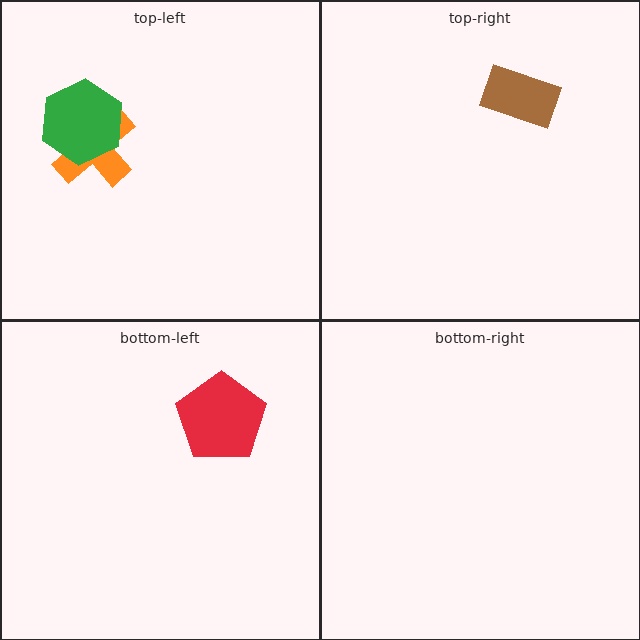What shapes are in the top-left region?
The orange cross, the green hexagon.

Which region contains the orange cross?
The top-left region.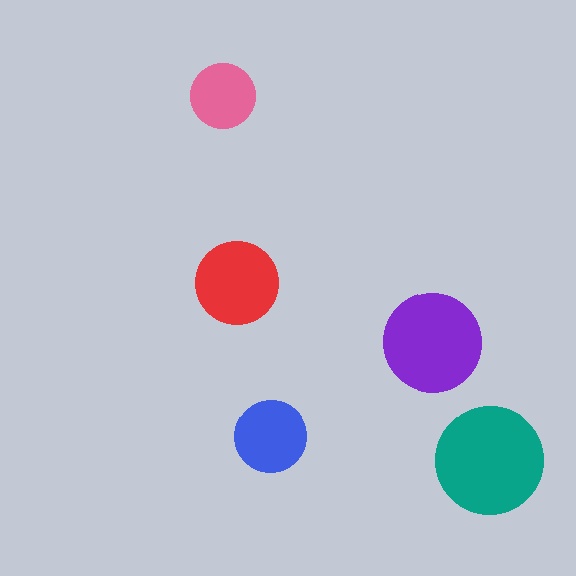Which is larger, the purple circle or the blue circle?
The purple one.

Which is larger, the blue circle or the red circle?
The red one.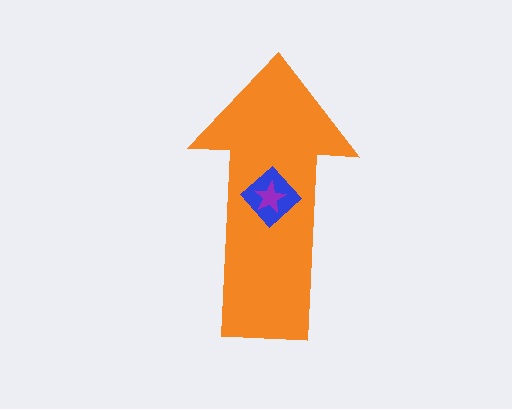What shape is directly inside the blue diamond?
The purple star.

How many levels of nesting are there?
3.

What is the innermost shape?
The purple star.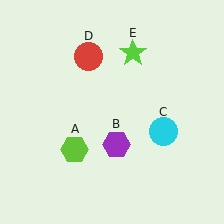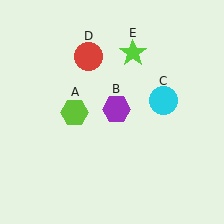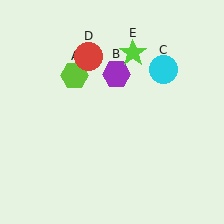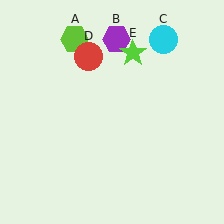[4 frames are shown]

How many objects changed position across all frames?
3 objects changed position: lime hexagon (object A), purple hexagon (object B), cyan circle (object C).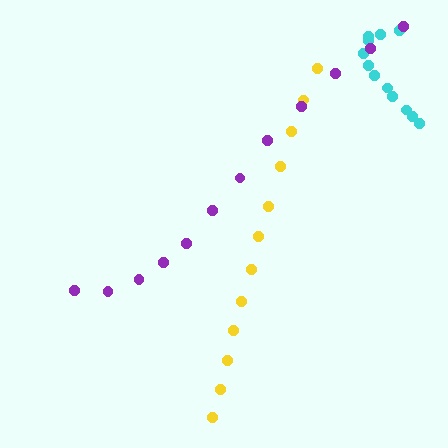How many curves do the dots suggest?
There are 3 distinct paths.